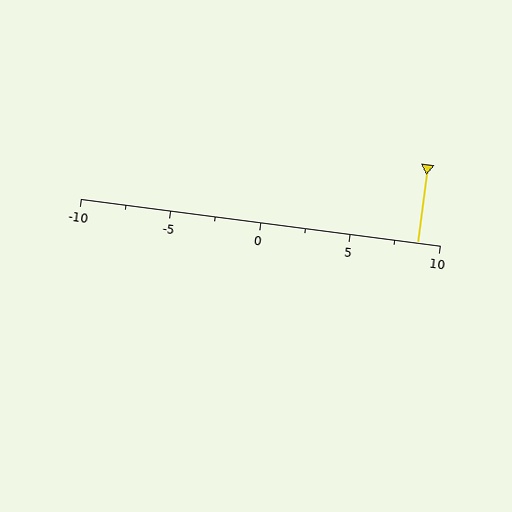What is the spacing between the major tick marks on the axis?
The major ticks are spaced 5 apart.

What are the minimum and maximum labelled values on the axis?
The axis runs from -10 to 10.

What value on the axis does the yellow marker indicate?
The marker indicates approximately 8.8.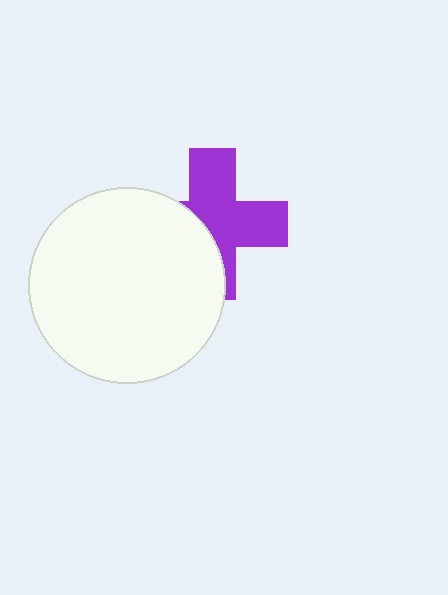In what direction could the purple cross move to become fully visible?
The purple cross could move right. That would shift it out from behind the white circle entirely.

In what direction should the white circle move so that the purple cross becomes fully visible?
The white circle should move left. That is the shortest direction to clear the overlap and leave the purple cross fully visible.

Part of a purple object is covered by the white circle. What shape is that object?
It is a cross.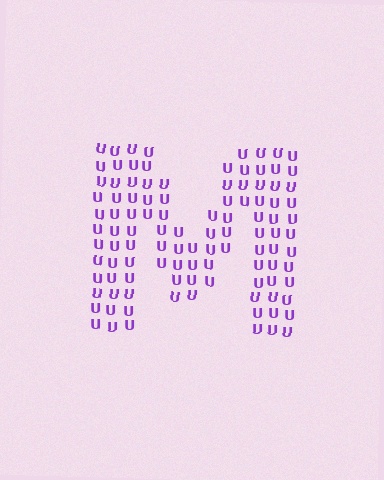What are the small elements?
The small elements are letter U's.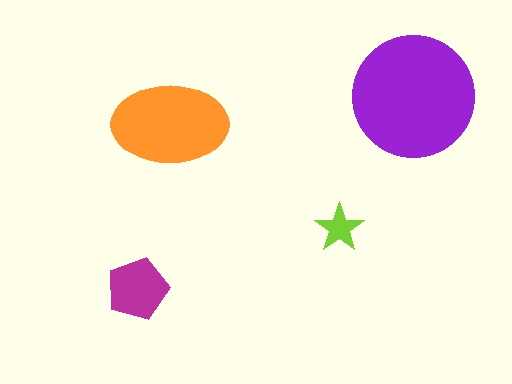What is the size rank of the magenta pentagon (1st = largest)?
3rd.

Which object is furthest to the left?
The magenta pentagon is leftmost.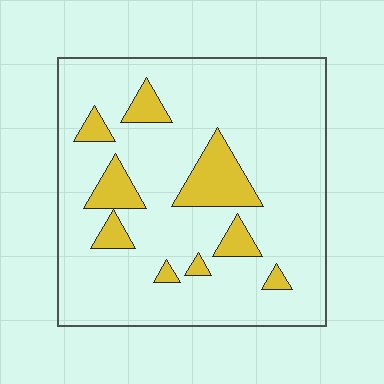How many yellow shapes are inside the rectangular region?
9.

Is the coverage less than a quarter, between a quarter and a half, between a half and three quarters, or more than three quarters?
Less than a quarter.